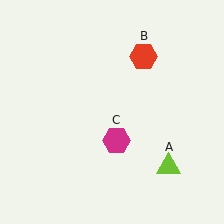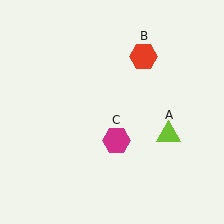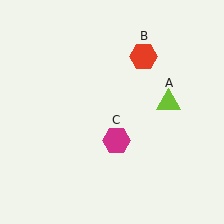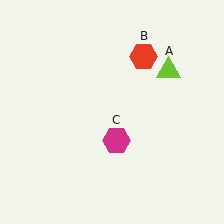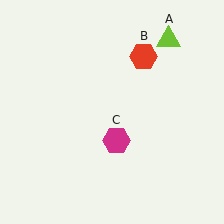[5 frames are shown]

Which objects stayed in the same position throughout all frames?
Red hexagon (object B) and magenta hexagon (object C) remained stationary.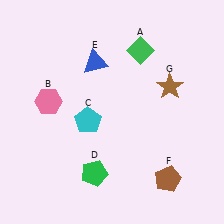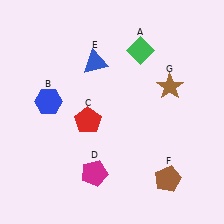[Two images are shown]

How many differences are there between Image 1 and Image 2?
There are 3 differences between the two images.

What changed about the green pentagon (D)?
In Image 1, D is green. In Image 2, it changed to magenta.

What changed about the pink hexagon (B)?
In Image 1, B is pink. In Image 2, it changed to blue.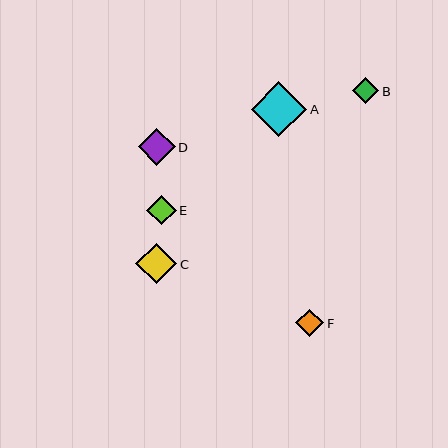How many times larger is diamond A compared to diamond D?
Diamond A is approximately 1.5 times the size of diamond D.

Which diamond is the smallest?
Diamond B is the smallest with a size of approximately 26 pixels.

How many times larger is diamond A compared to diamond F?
Diamond A is approximately 2.0 times the size of diamond F.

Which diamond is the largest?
Diamond A is the largest with a size of approximately 55 pixels.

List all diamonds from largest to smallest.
From largest to smallest: A, C, D, E, F, B.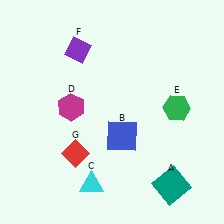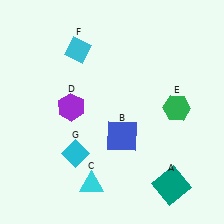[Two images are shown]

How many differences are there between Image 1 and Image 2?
There are 3 differences between the two images.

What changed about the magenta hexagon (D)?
In Image 1, D is magenta. In Image 2, it changed to purple.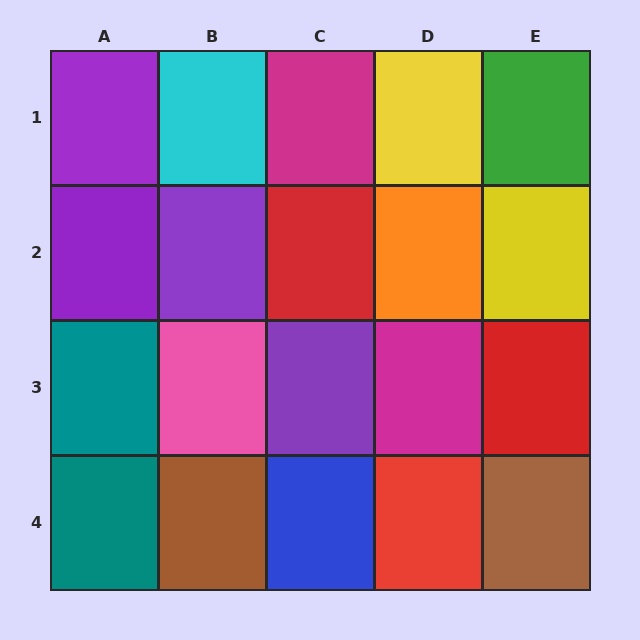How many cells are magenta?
2 cells are magenta.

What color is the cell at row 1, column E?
Green.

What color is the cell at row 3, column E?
Red.